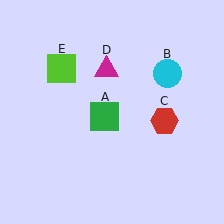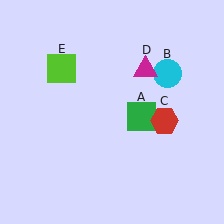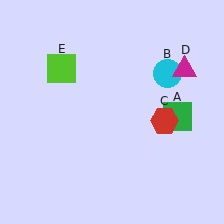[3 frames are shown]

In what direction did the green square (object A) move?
The green square (object A) moved right.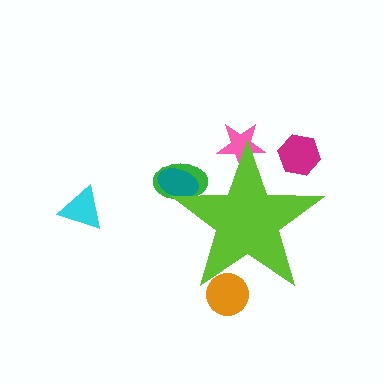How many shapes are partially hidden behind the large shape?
5 shapes are partially hidden.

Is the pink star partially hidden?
Yes, the pink star is partially hidden behind the lime star.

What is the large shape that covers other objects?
A lime star.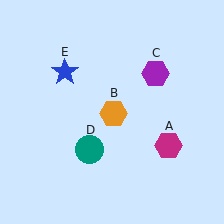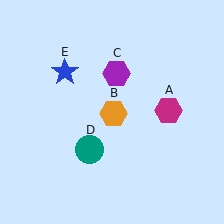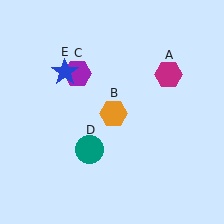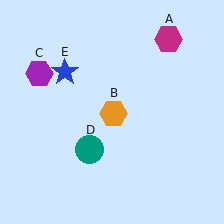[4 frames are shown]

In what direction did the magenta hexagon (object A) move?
The magenta hexagon (object A) moved up.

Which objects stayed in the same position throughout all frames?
Orange hexagon (object B) and teal circle (object D) and blue star (object E) remained stationary.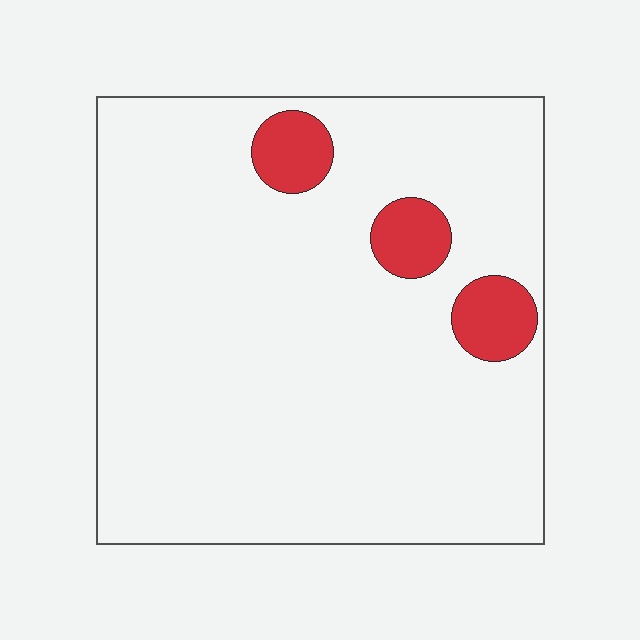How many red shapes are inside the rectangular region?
3.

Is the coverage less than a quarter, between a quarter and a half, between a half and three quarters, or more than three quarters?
Less than a quarter.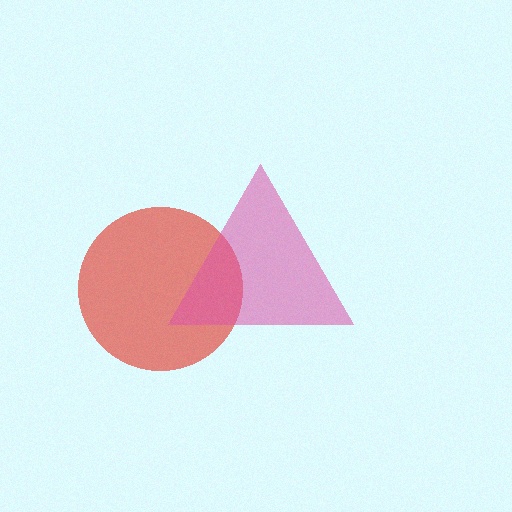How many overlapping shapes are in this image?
There are 2 overlapping shapes in the image.